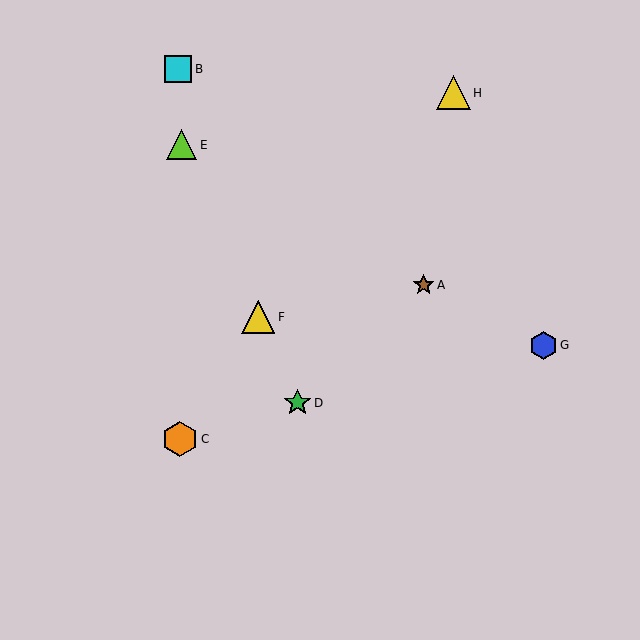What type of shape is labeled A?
Shape A is a brown star.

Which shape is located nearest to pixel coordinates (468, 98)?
The yellow triangle (labeled H) at (453, 93) is nearest to that location.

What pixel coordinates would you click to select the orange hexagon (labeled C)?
Click at (180, 439) to select the orange hexagon C.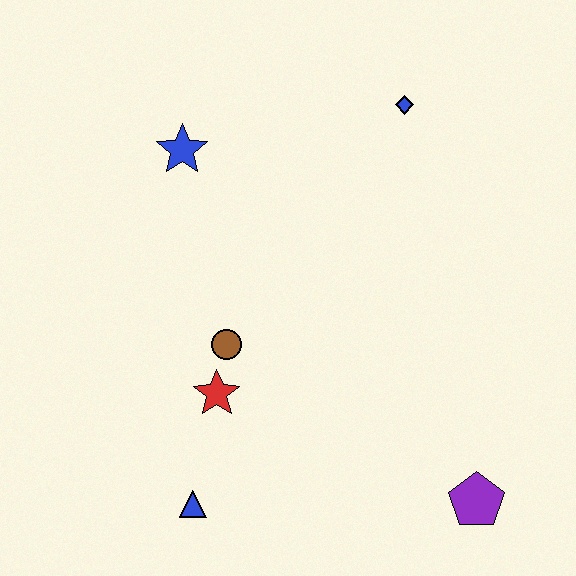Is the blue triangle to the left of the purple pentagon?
Yes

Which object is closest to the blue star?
The brown circle is closest to the blue star.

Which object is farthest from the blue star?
The purple pentagon is farthest from the blue star.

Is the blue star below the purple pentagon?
No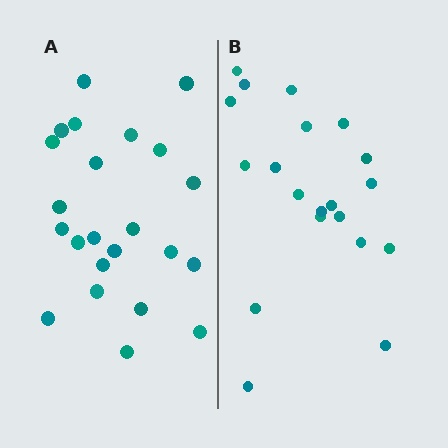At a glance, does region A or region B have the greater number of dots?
Region A (the left region) has more dots.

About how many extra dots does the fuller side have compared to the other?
Region A has just a few more — roughly 2 or 3 more dots than region B.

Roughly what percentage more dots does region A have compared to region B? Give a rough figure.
About 15% more.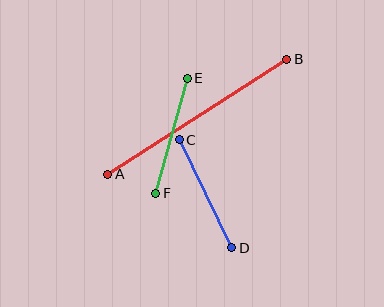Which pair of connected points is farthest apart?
Points A and B are farthest apart.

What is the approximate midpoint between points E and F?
The midpoint is at approximately (171, 136) pixels.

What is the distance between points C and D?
The distance is approximately 120 pixels.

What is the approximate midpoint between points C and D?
The midpoint is at approximately (205, 194) pixels.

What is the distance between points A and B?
The distance is approximately 213 pixels.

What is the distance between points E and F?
The distance is approximately 119 pixels.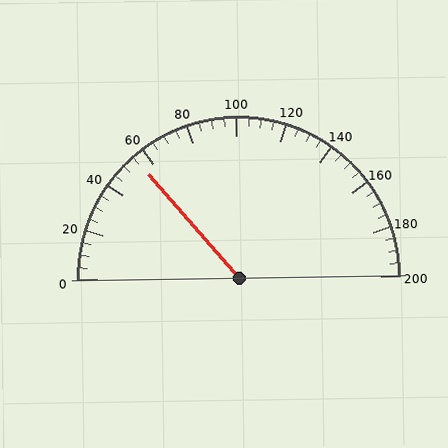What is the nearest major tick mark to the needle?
The nearest major tick mark is 60.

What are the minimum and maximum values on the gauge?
The gauge ranges from 0 to 200.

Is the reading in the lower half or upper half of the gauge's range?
The reading is in the lower half of the range (0 to 200).